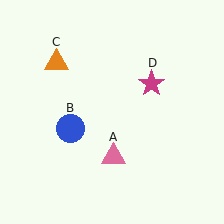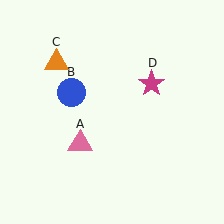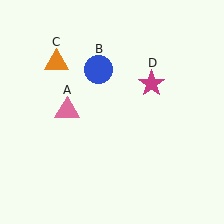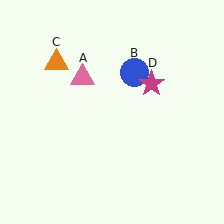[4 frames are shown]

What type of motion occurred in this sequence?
The pink triangle (object A), blue circle (object B) rotated clockwise around the center of the scene.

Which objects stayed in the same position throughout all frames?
Orange triangle (object C) and magenta star (object D) remained stationary.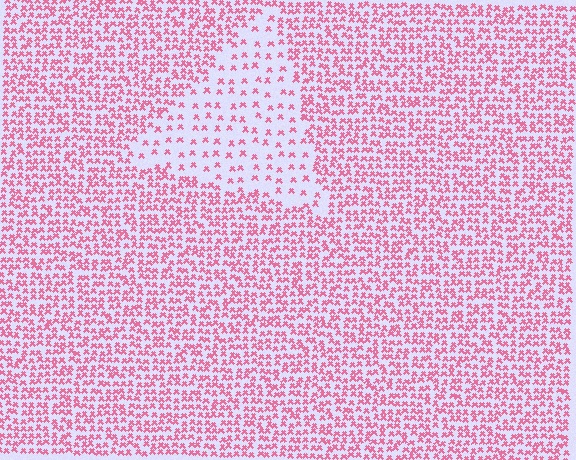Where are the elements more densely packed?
The elements are more densely packed outside the triangle boundary.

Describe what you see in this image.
The image contains small pink elements arranged at two different densities. A triangle-shaped region is visible where the elements are less densely packed than the surrounding area.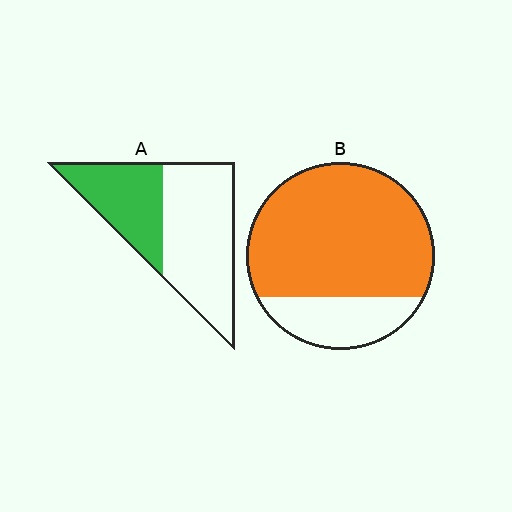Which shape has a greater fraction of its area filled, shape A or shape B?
Shape B.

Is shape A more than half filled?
No.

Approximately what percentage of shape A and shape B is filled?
A is approximately 40% and B is approximately 75%.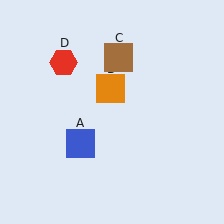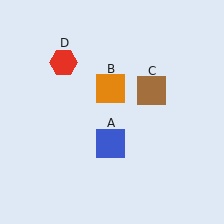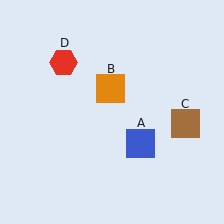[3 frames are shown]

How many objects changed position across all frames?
2 objects changed position: blue square (object A), brown square (object C).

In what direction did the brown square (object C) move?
The brown square (object C) moved down and to the right.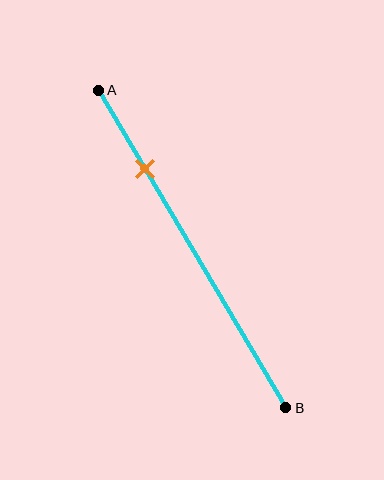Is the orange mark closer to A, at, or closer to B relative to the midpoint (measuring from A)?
The orange mark is closer to point A than the midpoint of segment AB.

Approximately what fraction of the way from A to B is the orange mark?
The orange mark is approximately 25% of the way from A to B.